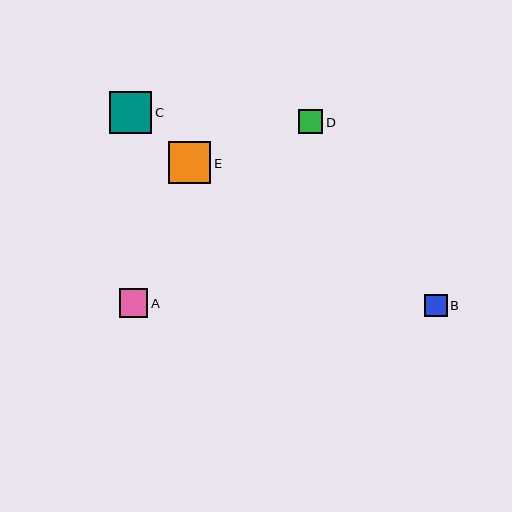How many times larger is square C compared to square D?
Square C is approximately 1.7 times the size of square D.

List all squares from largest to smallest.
From largest to smallest: E, C, A, D, B.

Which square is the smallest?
Square B is the smallest with a size of approximately 22 pixels.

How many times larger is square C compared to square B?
Square C is approximately 1.9 times the size of square B.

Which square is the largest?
Square E is the largest with a size of approximately 42 pixels.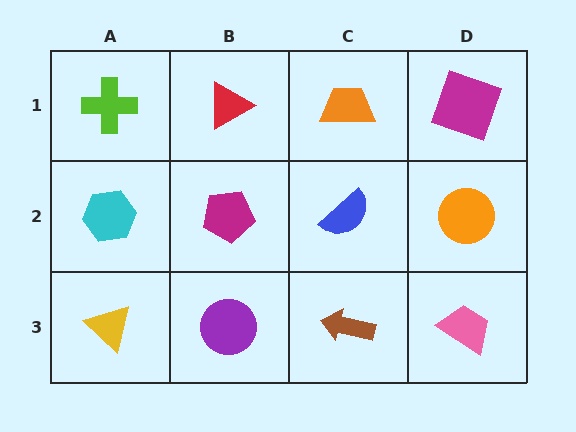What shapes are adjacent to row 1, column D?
An orange circle (row 2, column D), an orange trapezoid (row 1, column C).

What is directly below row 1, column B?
A magenta pentagon.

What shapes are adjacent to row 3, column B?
A magenta pentagon (row 2, column B), a yellow triangle (row 3, column A), a brown arrow (row 3, column C).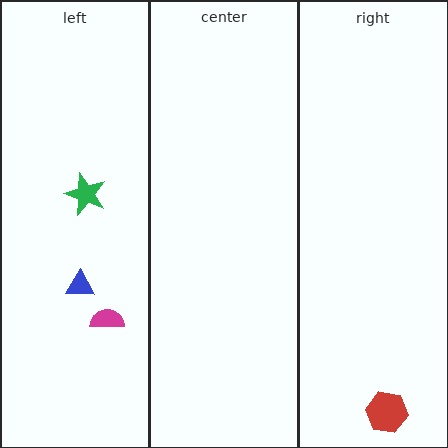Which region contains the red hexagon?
The right region.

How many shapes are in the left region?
3.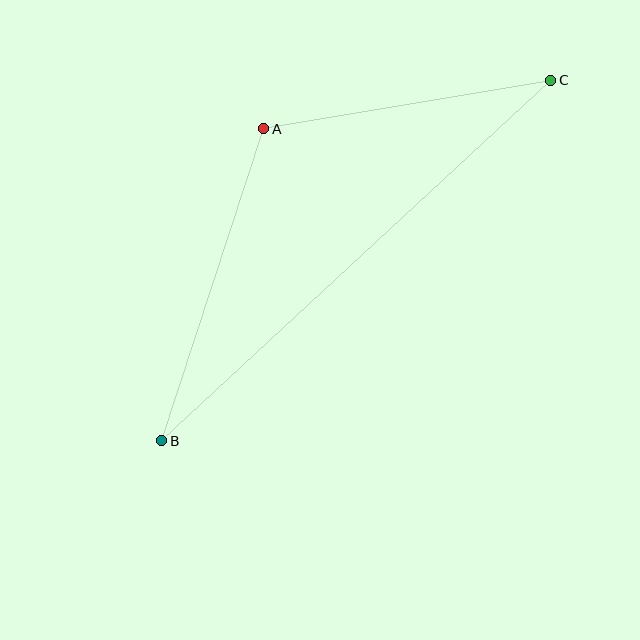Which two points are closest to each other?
Points A and C are closest to each other.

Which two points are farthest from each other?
Points B and C are farthest from each other.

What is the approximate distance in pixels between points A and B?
The distance between A and B is approximately 328 pixels.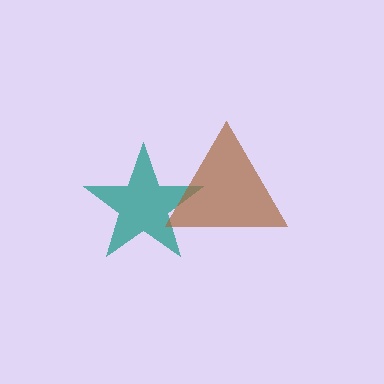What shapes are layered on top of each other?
The layered shapes are: a teal star, a brown triangle.